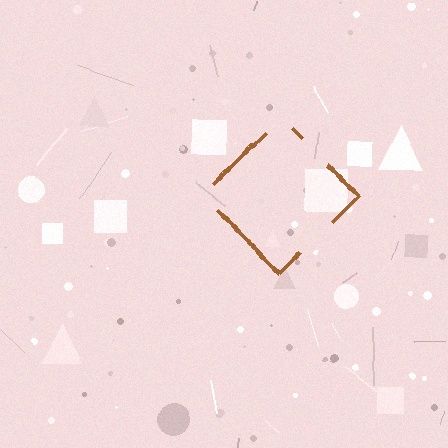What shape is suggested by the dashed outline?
The dashed outline suggests a diamond.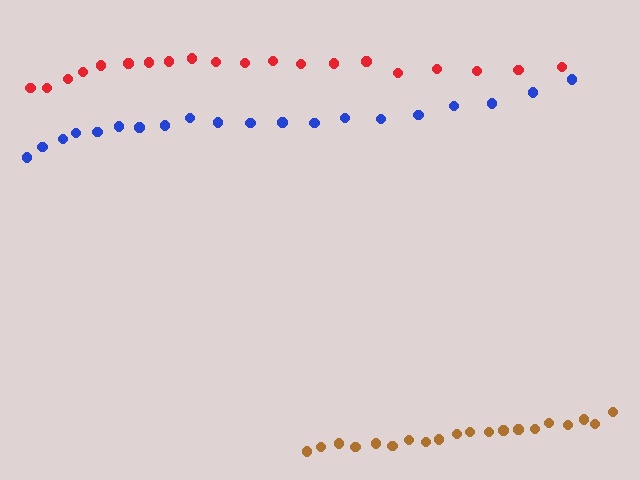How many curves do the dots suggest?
There are 3 distinct paths.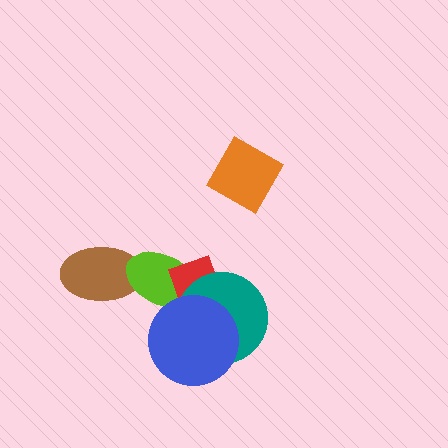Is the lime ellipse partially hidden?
Yes, it is partially covered by another shape.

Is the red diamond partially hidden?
Yes, it is partially covered by another shape.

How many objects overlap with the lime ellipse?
4 objects overlap with the lime ellipse.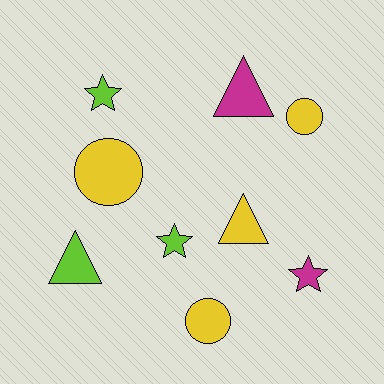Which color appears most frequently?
Yellow, with 4 objects.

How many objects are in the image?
There are 9 objects.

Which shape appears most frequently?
Circle, with 3 objects.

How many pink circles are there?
There are no pink circles.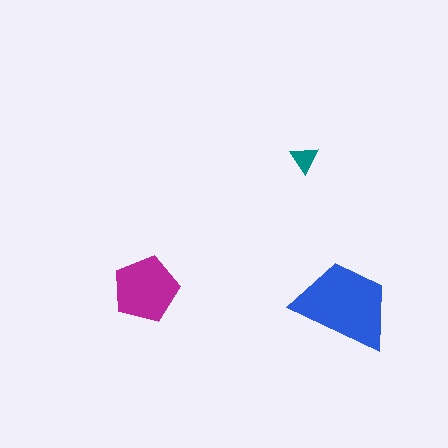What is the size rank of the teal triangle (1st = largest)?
3rd.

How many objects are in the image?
There are 3 objects in the image.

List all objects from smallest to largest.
The teal triangle, the magenta pentagon, the blue trapezoid.